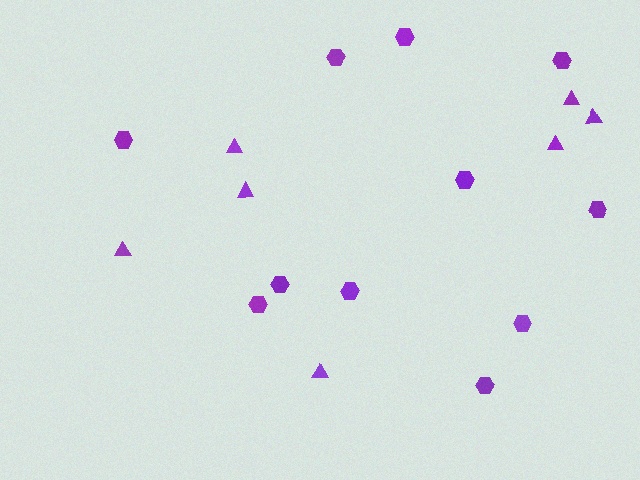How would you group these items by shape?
There are 2 groups: one group of triangles (7) and one group of hexagons (11).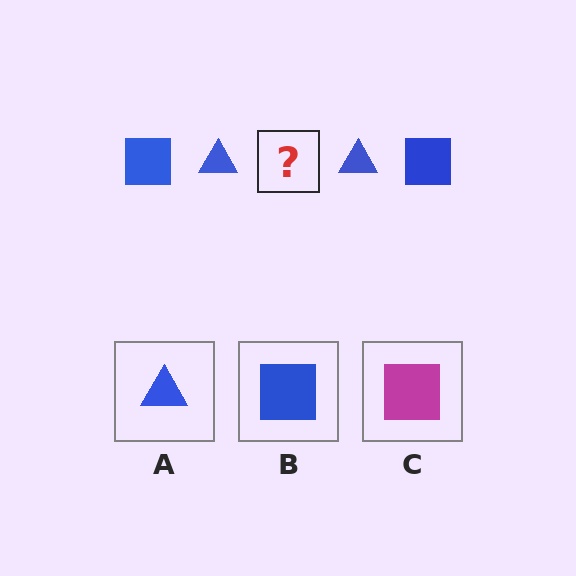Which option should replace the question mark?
Option B.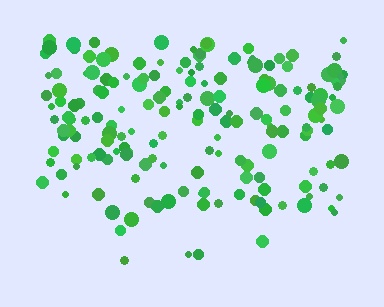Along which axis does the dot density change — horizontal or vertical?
Vertical.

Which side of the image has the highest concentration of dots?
The top.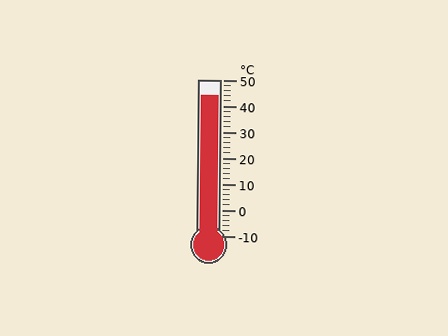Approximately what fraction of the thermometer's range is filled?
The thermometer is filled to approximately 90% of its range.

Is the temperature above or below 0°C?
The temperature is above 0°C.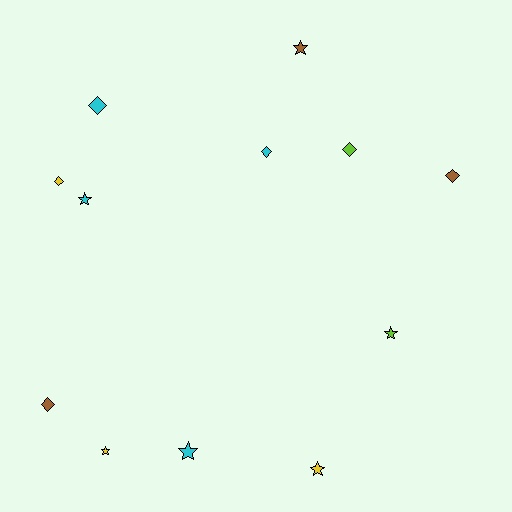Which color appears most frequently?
Cyan, with 4 objects.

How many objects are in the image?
There are 12 objects.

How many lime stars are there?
There is 1 lime star.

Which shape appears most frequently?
Star, with 6 objects.